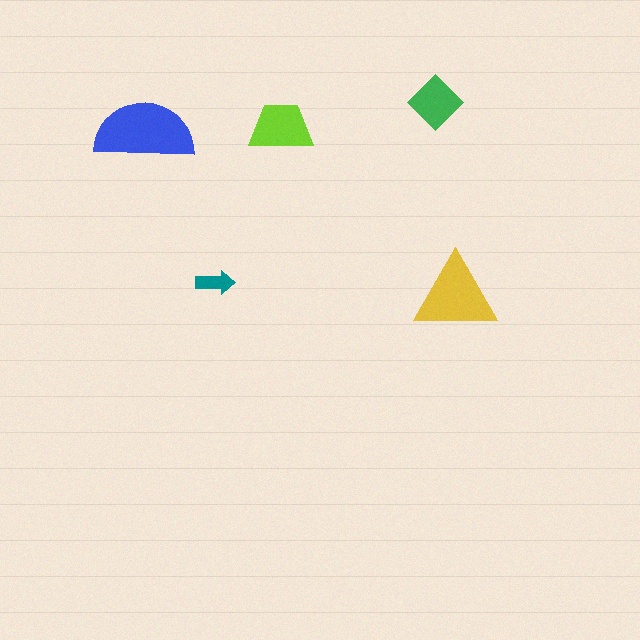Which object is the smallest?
The teal arrow.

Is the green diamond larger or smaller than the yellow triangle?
Smaller.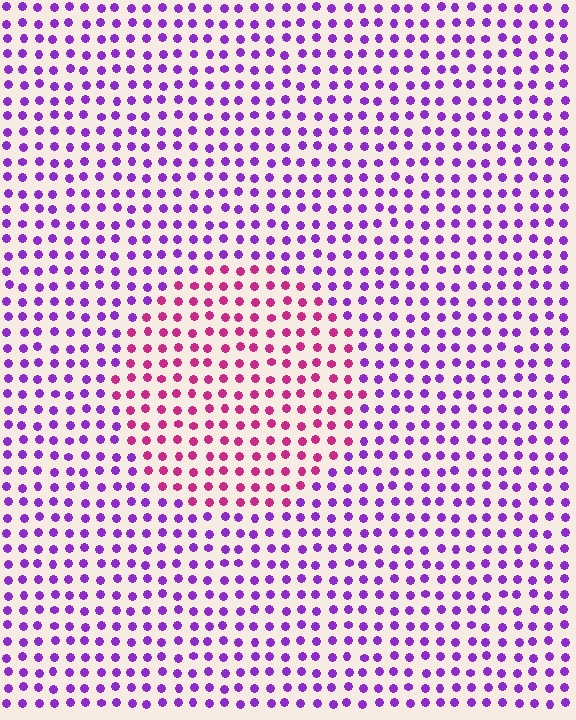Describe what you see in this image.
The image is filled with small purple elements in a uniform arrangement. A circle-shaped region is visible where the elements are tinted to a slightly different hue, forming a subtle color boundary.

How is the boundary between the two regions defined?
The boundary is defined purely by a slight shift in hue (about 48 degrees). Spacing, size, and orientation are identical on both sides.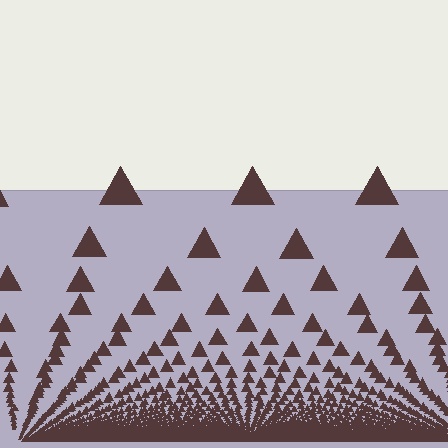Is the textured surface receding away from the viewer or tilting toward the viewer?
The surface appears to tilt toward the viewer. Texture elements get larger and sparser toward the top.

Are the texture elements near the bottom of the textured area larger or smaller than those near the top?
Smaller. The gradient is inverted — elements near the bottom are smaller and denser.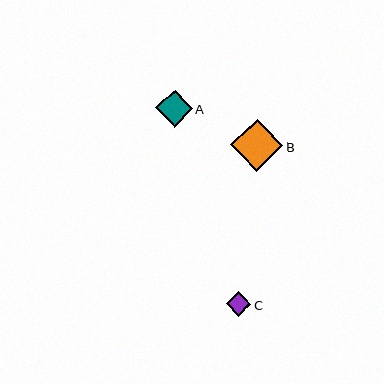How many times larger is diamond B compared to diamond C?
Diamond B is approximately 2.1 times the size of diamond C.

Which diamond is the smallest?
Diamond C is the smallest with a size of approximately 25 pixels.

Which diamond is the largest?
Diamond B is the largest with a size of approximately 52 pixels.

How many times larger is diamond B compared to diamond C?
Diamond B is approximately 2.1 times the size of diamond C.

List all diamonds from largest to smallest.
From largest to smallest: B, A, C.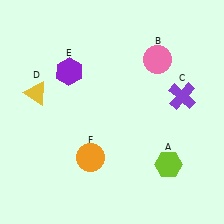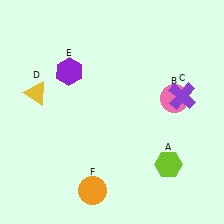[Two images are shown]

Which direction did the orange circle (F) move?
The orange circle (F) moved down.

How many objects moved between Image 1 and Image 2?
2 objects moved between the two images.